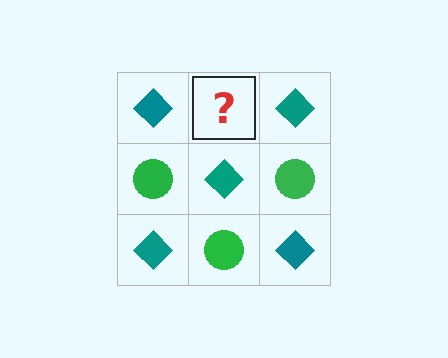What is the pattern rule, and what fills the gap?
The rule is that it alternates teal diamond and green circle in a checkerboard pattern. The gap should be filled with a green circle.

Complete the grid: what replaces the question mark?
The question mark should be replaced with a green circle.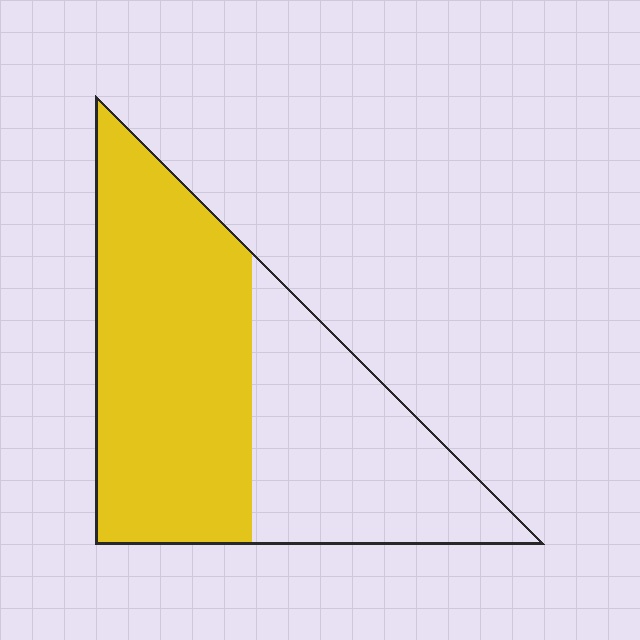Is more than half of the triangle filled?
Yes.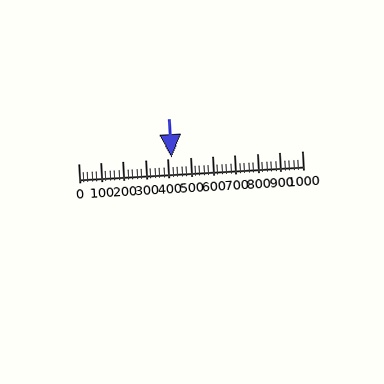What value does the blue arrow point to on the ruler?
The blue arrow points to approximately 415.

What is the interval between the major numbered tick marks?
The major tick marks are spaced 100 units apart.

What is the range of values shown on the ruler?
The ruler shows values from 0 to 1000.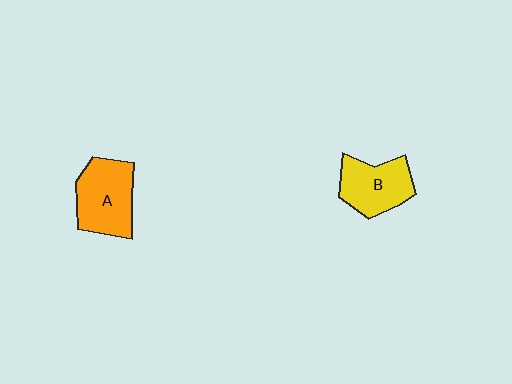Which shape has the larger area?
Shape A (orange).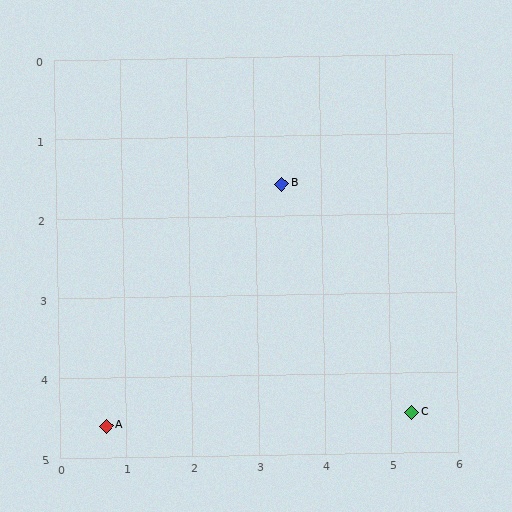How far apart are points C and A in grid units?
Points C and A are about 4.6 grid units apart.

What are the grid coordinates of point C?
Point C is at approximately (5.3, 4.5).